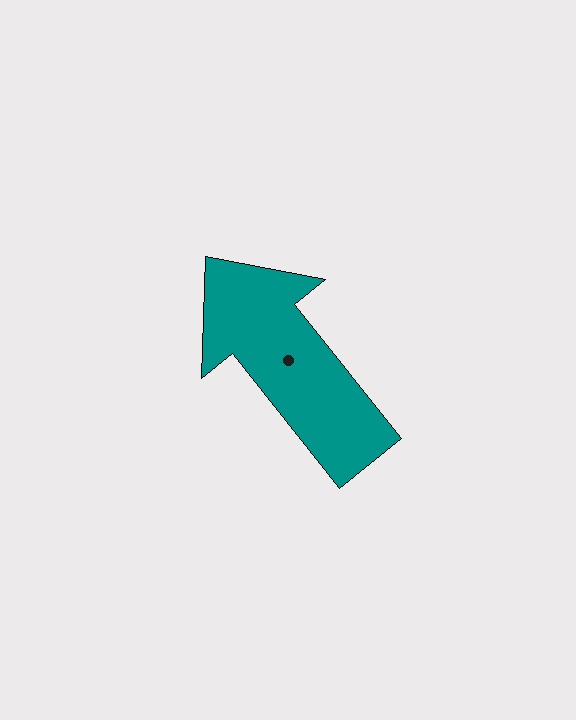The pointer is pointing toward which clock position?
Roughly 11 o'clock.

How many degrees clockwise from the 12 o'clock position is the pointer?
Approximately 321 degrees.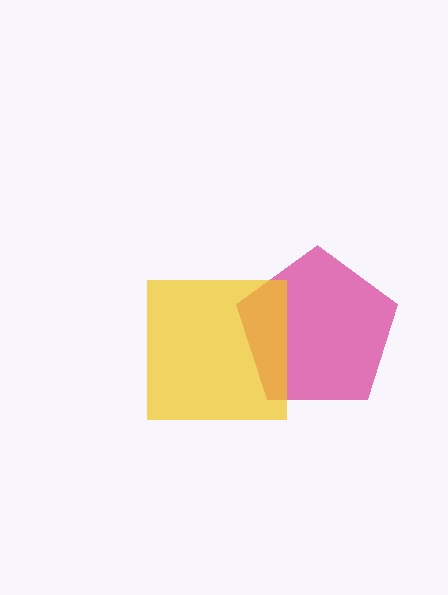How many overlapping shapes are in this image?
There are 2 overlapping shapes in the image.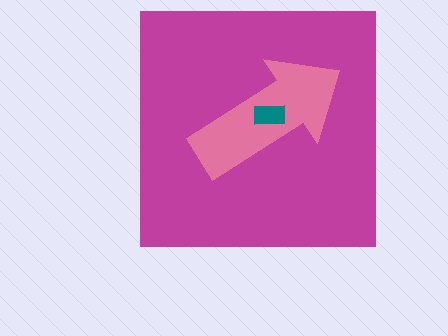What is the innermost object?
The teal rectangle.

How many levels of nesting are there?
3.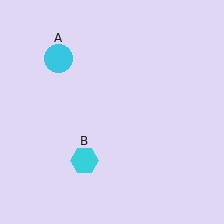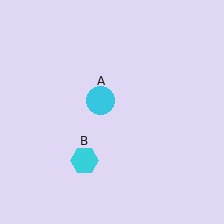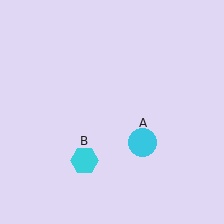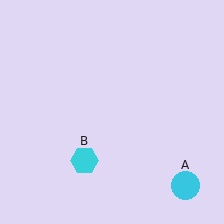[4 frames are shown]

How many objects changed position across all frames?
1 object changed position: cyan circle (object A).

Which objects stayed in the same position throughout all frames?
Cyan hexagon (object B) remained stationary.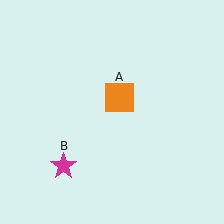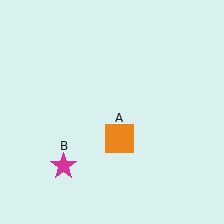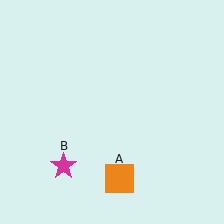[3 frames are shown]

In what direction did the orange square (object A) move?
The orange square (object A) moved down.